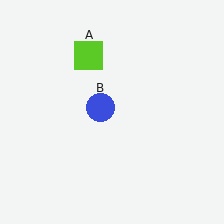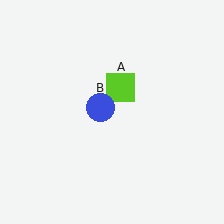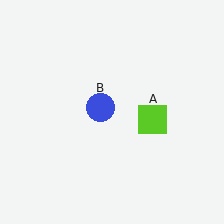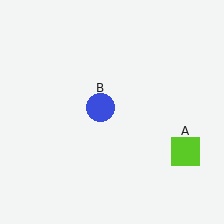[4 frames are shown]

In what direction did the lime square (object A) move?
The lime square (object A) moved down and to the right.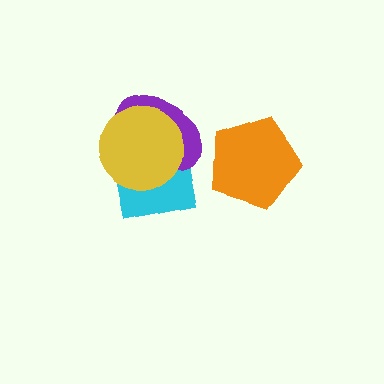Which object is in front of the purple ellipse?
The yellow circle is in front of the purple ellipse.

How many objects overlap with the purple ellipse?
2 objects overlap with the purple ellipse.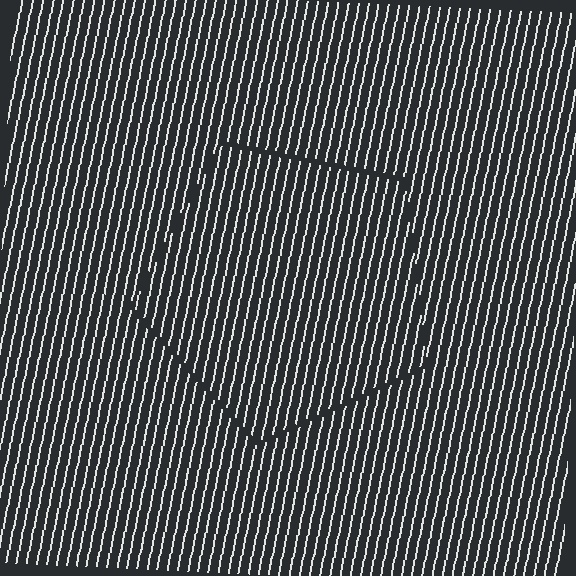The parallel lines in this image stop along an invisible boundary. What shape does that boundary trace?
An illusory pentagon. The interior of the shape contains the same grating, shifted by half a period — the contour is defined by the phase discontinuity where line-ends from the inner and outer gratings abut.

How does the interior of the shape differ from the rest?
The interior of the shape contains the same grating, shifted by half a period — the contour is defined by the phase discontinuity where line-ends from the inner and outer gratings abut.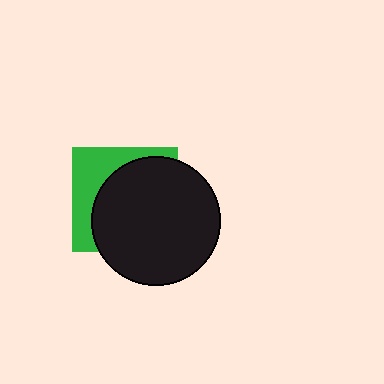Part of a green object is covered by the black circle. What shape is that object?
It is a square.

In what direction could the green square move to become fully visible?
The green square could move toward the upper-left. That would shift it out from behind the black circle entirely.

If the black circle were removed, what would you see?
You would see the complete green square.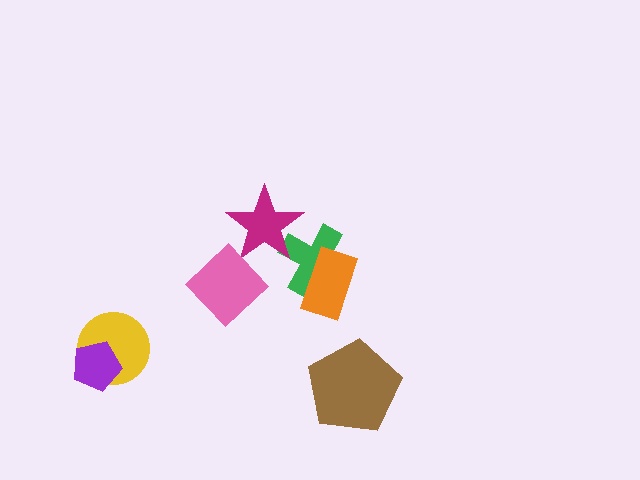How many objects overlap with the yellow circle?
1 object overlaps with the yellow circle.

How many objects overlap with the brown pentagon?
0 objects overlap with the brown pentagon.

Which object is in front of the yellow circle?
The purple pentagon is in front of the yellow circle.